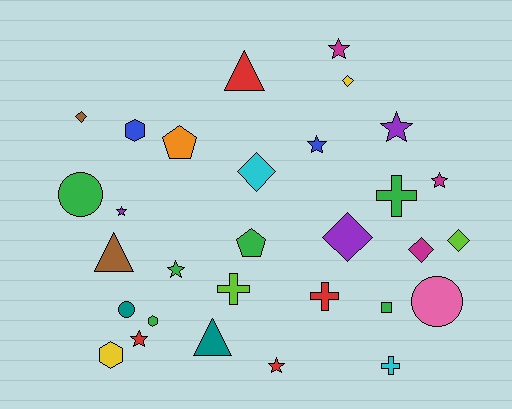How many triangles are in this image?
There are 3 triangles.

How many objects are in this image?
There are 30 objects.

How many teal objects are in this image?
There are 2 teal objects.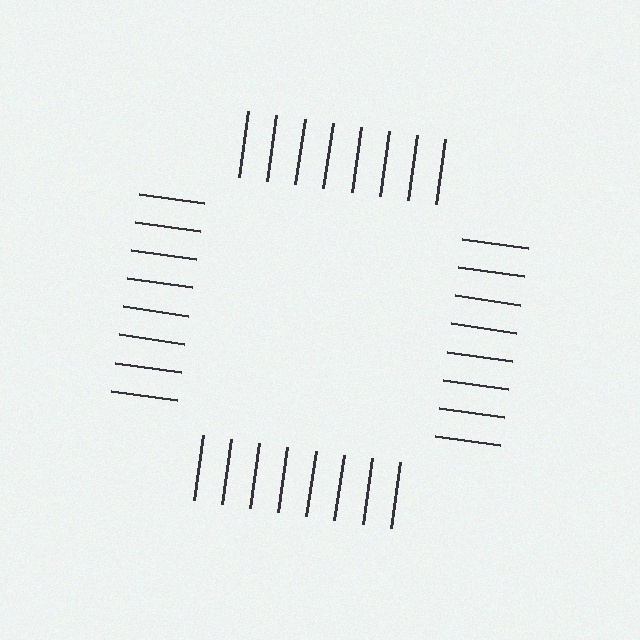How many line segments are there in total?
32 — 8 along each of the 4 edges.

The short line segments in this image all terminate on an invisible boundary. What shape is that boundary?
An illusory square — the line segments terminate on its edges but no continuous stroke is drawn.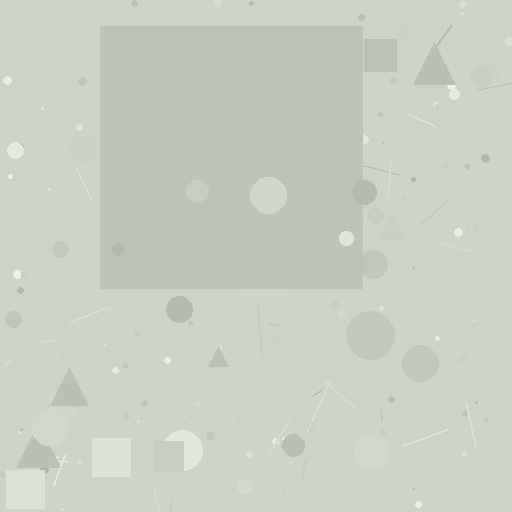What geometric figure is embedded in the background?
A square is embedded in the background.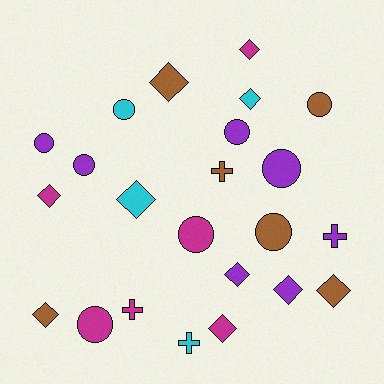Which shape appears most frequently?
Diamond, with 10 objects.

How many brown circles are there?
There are 2 brown circles.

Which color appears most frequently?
Purple, with 7 objects.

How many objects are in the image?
There are 23 objects.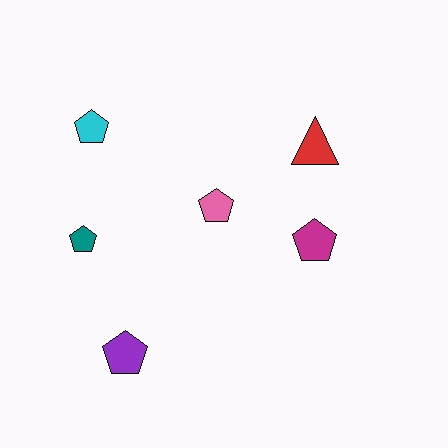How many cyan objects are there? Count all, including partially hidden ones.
There is 1 cyan object.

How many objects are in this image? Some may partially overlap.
There are 6 objects.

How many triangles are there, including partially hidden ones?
There is 1 triangle.